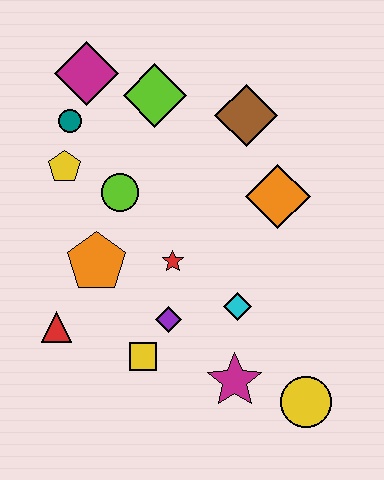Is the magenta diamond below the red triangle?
No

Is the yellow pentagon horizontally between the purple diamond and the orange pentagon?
No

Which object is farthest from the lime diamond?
The yellow circle is farthest from the lime diamond.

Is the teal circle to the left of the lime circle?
Yes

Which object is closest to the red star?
The purple diamond is closest to the red star.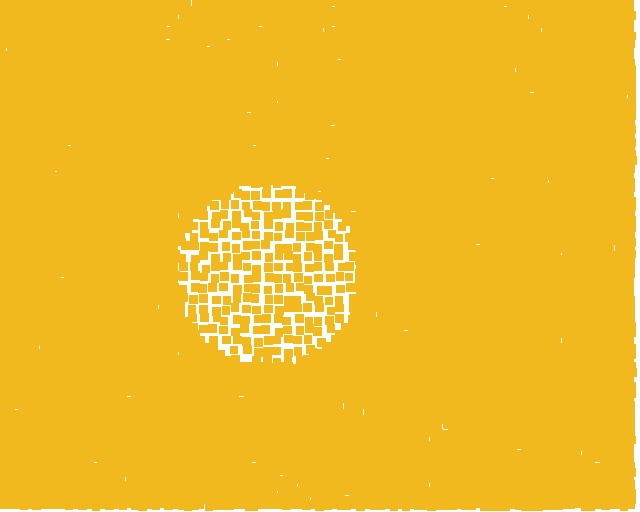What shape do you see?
I see a circle.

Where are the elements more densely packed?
The elements are more densely packed outside the circle boundary.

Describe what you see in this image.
The image contains small yellow elements arranged at two different densities. A circle-shaped region is visible where the elements are less densely packed than the surrounding area.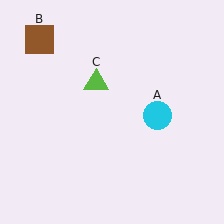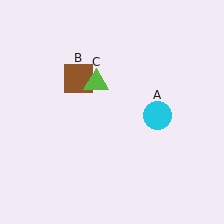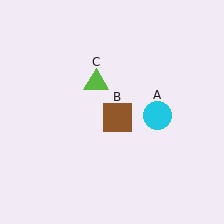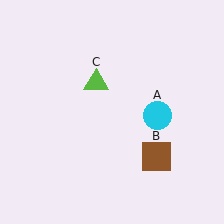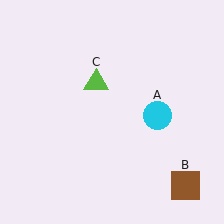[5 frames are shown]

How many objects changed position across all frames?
1 object changed position: brown square (object B).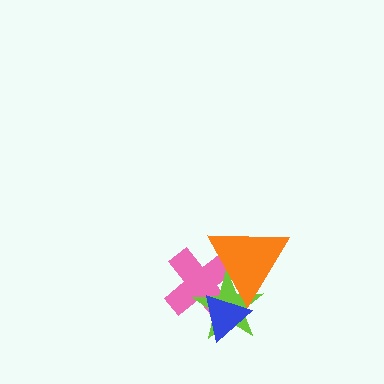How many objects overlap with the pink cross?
3 objects overlap with the pink cross.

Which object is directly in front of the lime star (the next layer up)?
The blue triangle is directly in front of the lime star.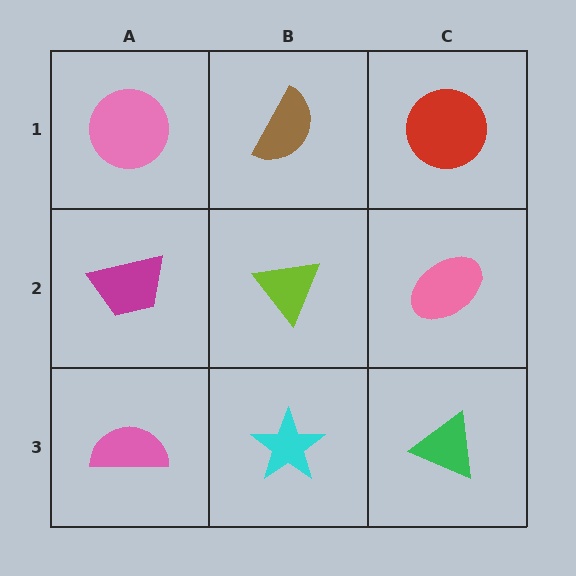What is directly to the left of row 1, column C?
A brown semicircle.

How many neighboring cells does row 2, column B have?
4.